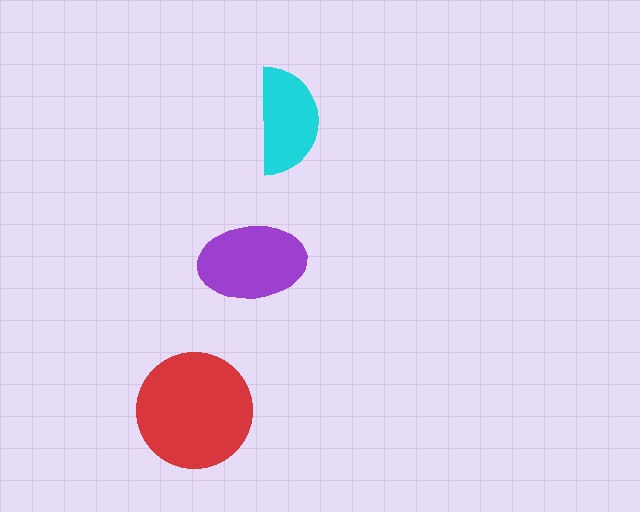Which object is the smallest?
The cyan semicircle.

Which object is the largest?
The red circle.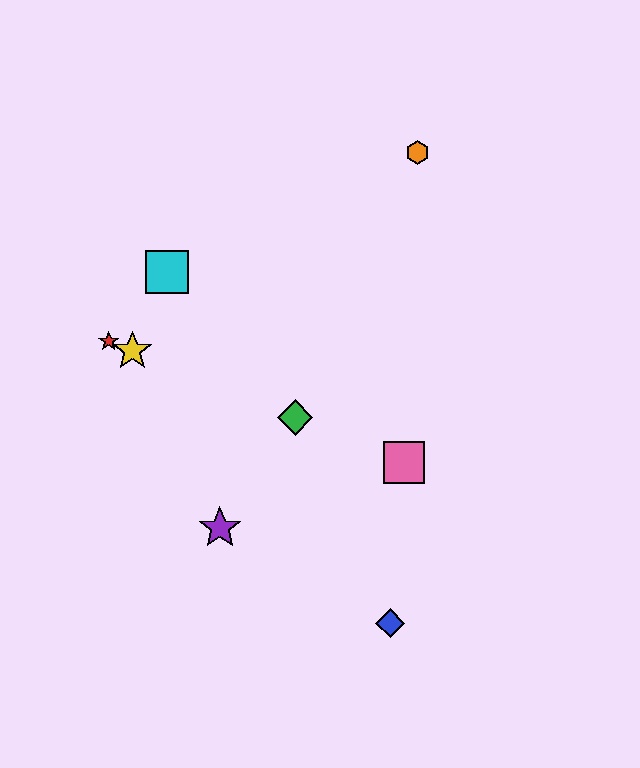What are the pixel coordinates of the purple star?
The purple star is at (220, 528).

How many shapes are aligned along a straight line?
4 shapes (the red star, the green diamond, the yellow star, the pink square) are aligned along a straight line.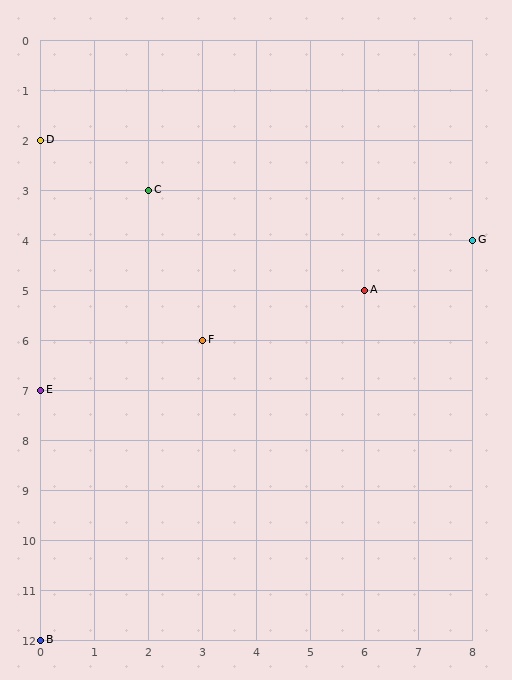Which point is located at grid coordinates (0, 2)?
Point D is at (0, 2).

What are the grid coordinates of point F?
Point F is at grid coordinates (3, 6).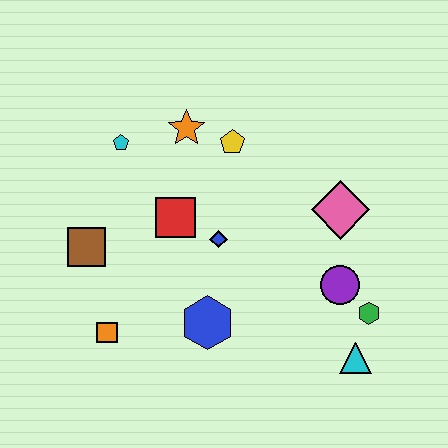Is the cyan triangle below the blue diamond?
Yes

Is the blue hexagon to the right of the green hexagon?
No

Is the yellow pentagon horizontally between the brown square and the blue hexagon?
No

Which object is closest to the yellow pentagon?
The orange star is closest to the yellow pentagon.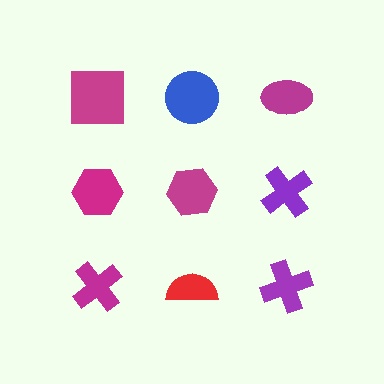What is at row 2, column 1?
A magenta hexagon.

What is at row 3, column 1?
A magenta cross.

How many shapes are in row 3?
3 shapes.